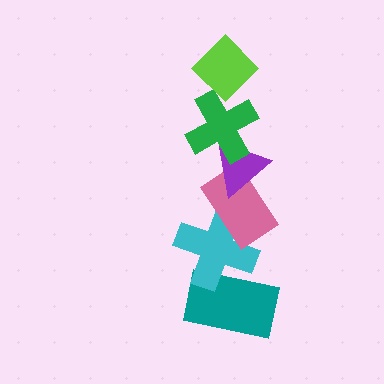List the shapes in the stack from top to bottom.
From top to bottom: the lime diamond, the green cross, the purple triangle, the pink rectangle, the cyan cross, the teal rectangle.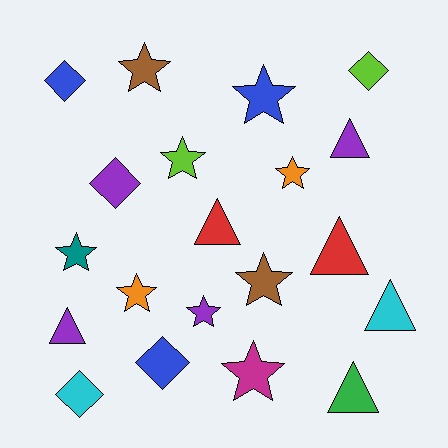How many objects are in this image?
There are 20 objects.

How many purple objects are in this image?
There are 4 purple objects.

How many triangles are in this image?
There are 6 triangles.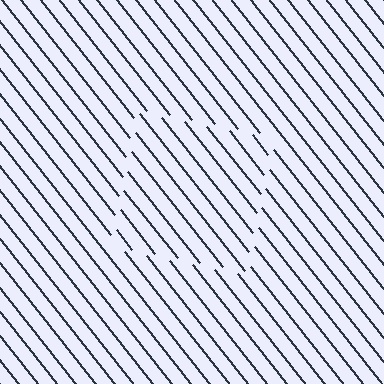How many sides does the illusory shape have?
4 sides — the line-ends trace a square.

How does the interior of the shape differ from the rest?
The interior of the shape contains the same grating, shifted by half a period — the contour is defined by the phase discontinuity where line-ends from the inner and outer gratings abut.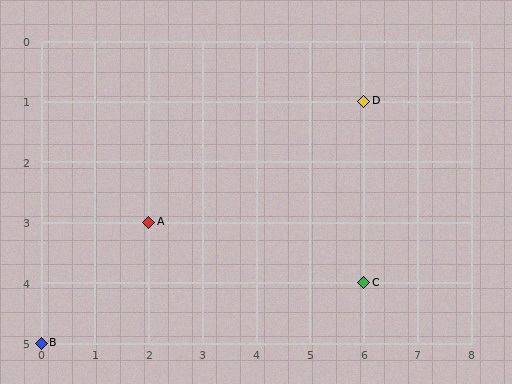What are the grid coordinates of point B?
Point B is at grid coordinates (0, 5).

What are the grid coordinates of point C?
Point C is at grid coordinates (6, 4).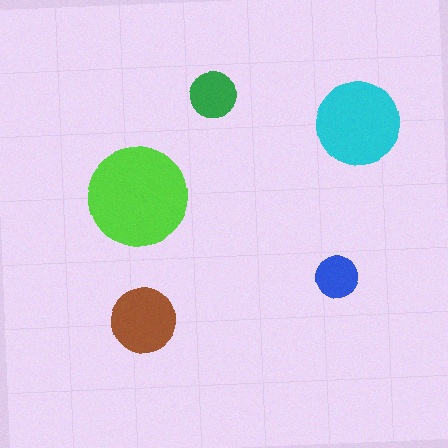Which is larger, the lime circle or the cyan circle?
The lime one.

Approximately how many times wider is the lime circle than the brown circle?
About 1.5 times wider.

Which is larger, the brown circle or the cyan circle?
The cyan one.